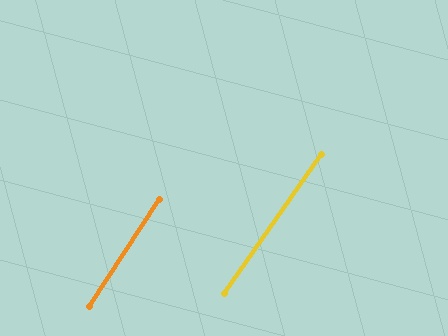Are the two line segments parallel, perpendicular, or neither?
Parallel — their directions differ by only 1.6°.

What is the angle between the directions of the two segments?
Approximately 2 degrees.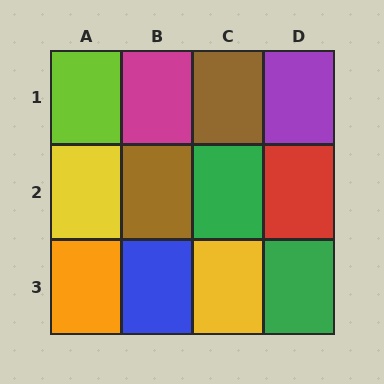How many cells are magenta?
1 cell is magenta.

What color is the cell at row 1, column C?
Brown.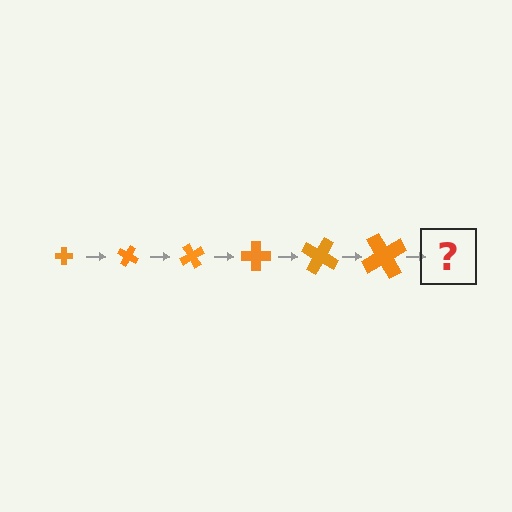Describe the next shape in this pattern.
It should be a cross, larger than the previous one and rotated 180 degrees from the start.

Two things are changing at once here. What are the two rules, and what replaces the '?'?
The two rules are that the cross grows larger each step and it rotates 30 degrees each step. The '?' should be a cross, larger than the previous one and rotated 180 degrees from the start.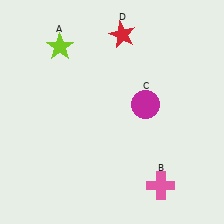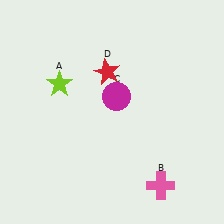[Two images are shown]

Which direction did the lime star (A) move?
The lime star (A) moved down.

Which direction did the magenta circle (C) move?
The magenta circle (C) moved left.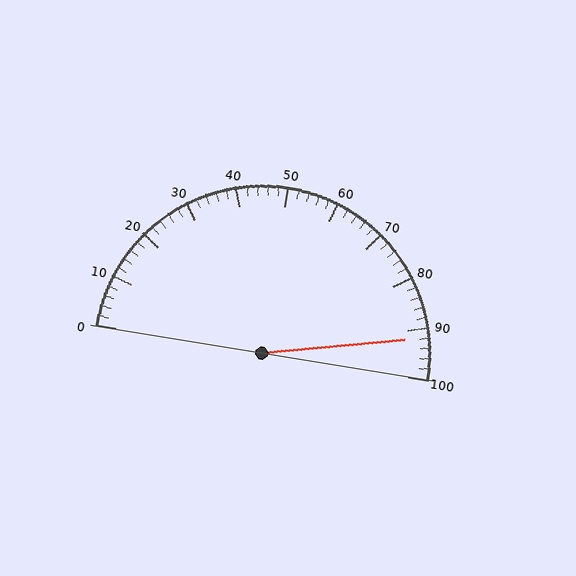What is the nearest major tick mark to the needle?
The nearest major tick mark is 90.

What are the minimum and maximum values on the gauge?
The gauge ranges from 0 to 100.